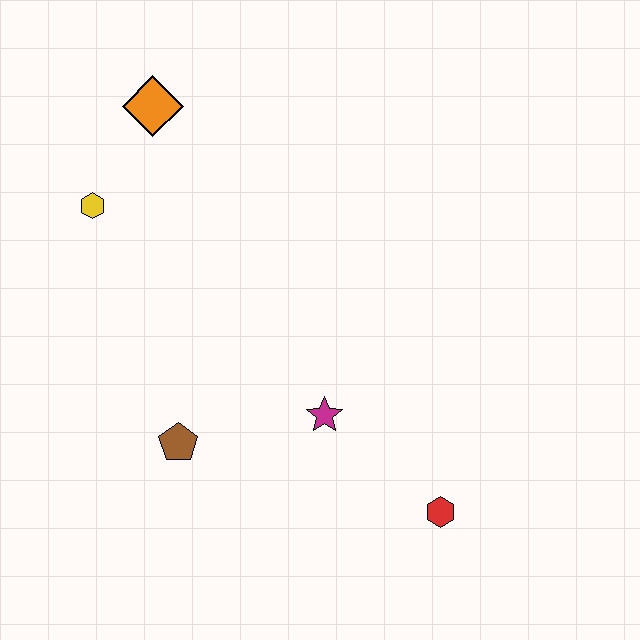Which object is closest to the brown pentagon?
The magenta star is closest to the brown pentagon.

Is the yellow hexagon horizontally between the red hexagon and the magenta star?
No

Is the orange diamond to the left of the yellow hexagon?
No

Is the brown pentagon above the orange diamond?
No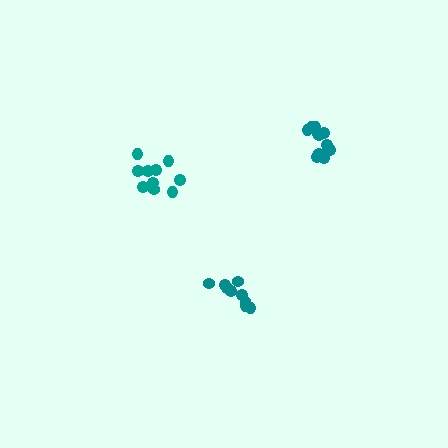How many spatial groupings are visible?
There are 3 spatial groupings.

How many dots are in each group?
Group 1: 9 dots, Group 2: 10 dots, Group 3: 12 dots (31 total).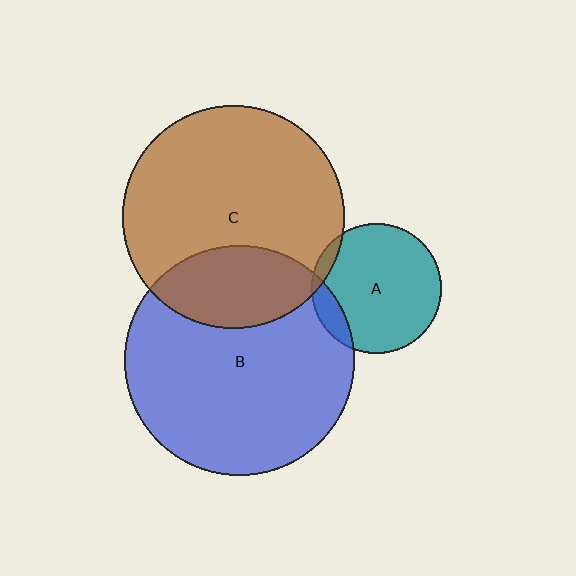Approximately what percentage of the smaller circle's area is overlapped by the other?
Approximately 10%.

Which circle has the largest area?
Circle B (blue).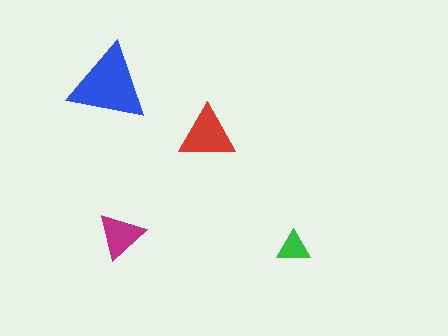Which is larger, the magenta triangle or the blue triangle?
The blue one.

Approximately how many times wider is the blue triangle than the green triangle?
About 2.5 times wider.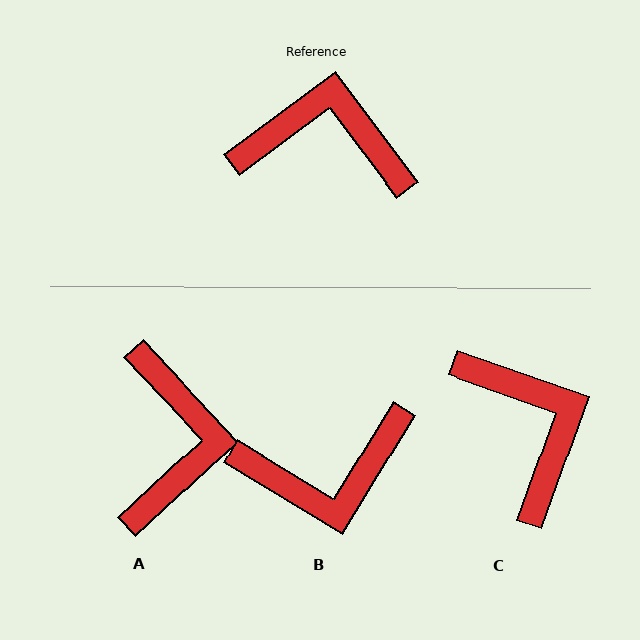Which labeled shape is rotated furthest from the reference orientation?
B, about 158 degrees away.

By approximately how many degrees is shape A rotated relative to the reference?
Approximately 84 degrees clockwise.